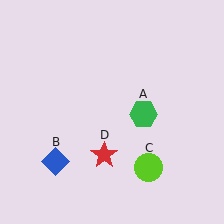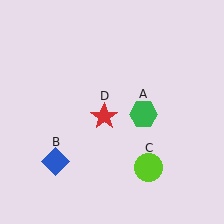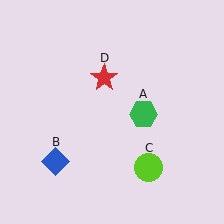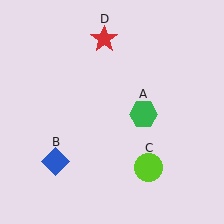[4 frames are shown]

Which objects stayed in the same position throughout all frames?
Green hexagon (object A) and blue diamond (object B) and lime circle (object C) remained stationary.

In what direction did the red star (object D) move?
The red star (object D) moved up.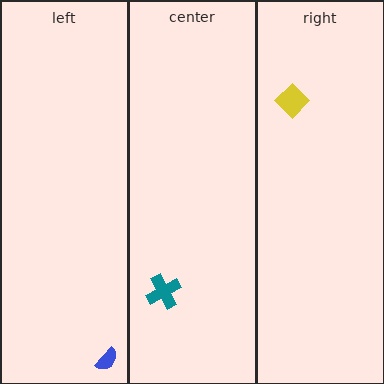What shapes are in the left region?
The blue semicircle.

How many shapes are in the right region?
1.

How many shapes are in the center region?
1.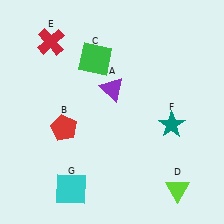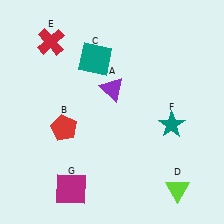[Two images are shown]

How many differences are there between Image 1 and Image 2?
There are 2 differences between the two images.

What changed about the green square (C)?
In Image 1, C is green. In Image 2, it changed to teal.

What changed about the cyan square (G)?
In Image 1, G is cyan. In Image 2, it changed to magenta.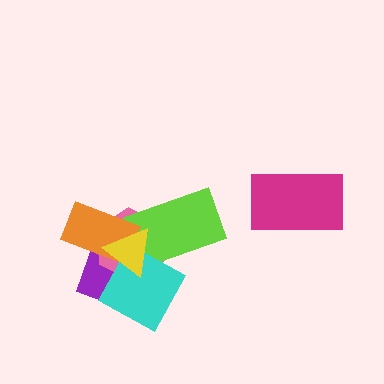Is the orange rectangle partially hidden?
Yes, it is partially covered by another shape.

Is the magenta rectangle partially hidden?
No, no other shape covers it.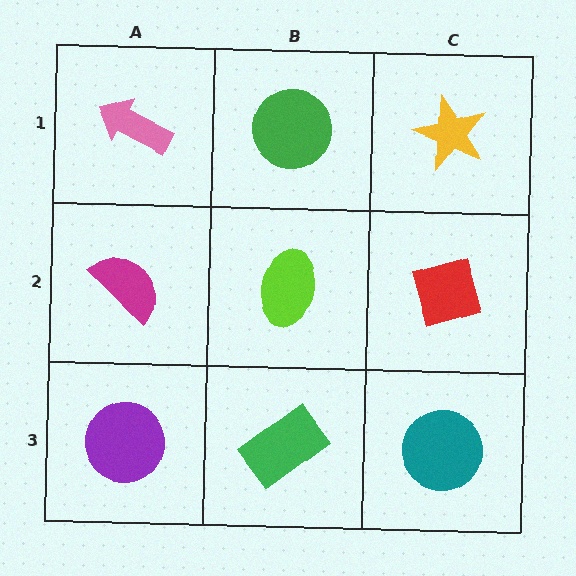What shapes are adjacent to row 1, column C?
A red diamond (row 2, column C), a green circle (row 1, column B).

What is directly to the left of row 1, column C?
A green circle.